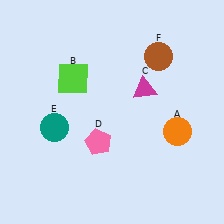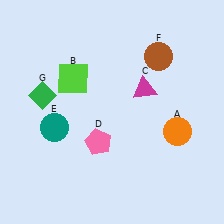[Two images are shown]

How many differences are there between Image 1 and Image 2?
There is 1 difference between the two images.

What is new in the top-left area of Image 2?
A green diamond (G) was added in the top-left area of Image 2.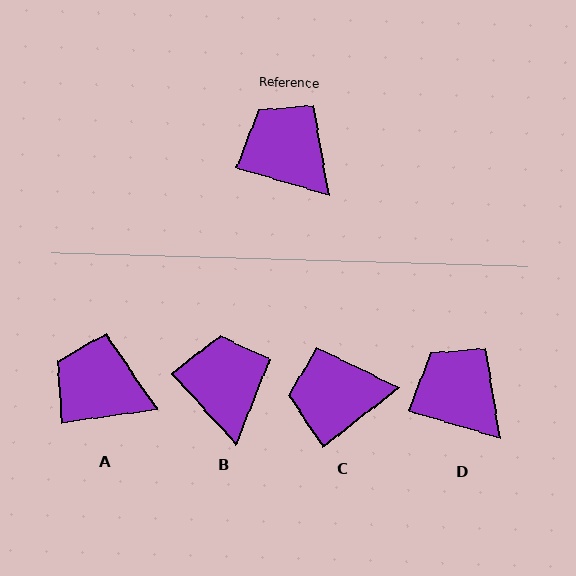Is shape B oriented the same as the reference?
No, it is off by about 31 degrees.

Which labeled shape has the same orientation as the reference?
D.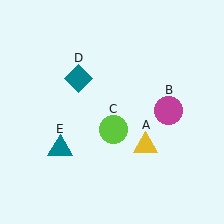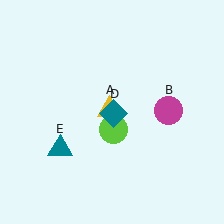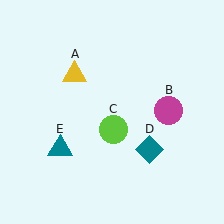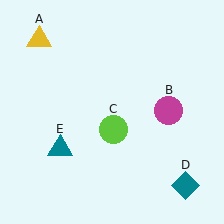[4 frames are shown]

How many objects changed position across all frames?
2 objects changed position: yellow triangle (object A), teal diamond (object D).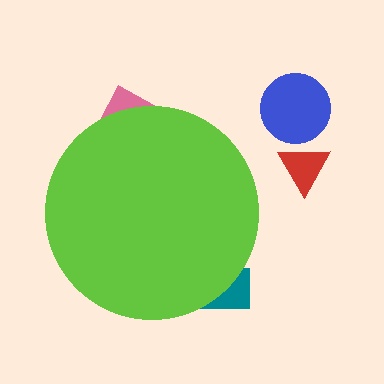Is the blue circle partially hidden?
No, the blue circle is fully visible.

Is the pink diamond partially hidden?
Yes, the pink diamond is partially hidden behind the lime circle.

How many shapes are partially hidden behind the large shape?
2 shapes are partially hidden.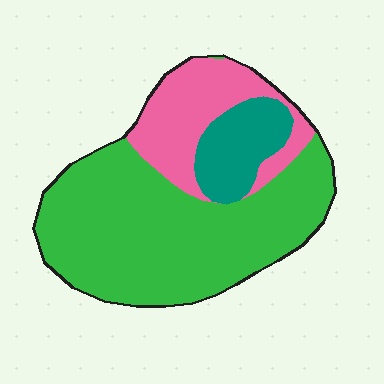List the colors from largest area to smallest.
From largest to smallest: green, pink, teal.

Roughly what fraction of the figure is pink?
Pink takes up less than a quarter of the figure.